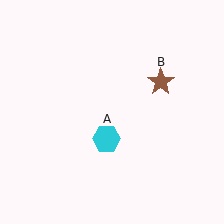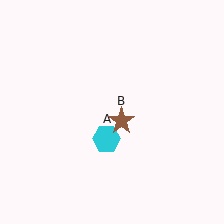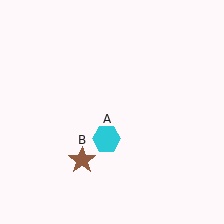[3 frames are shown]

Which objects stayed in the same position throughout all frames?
Cyan hexagon (object A) remained stationary.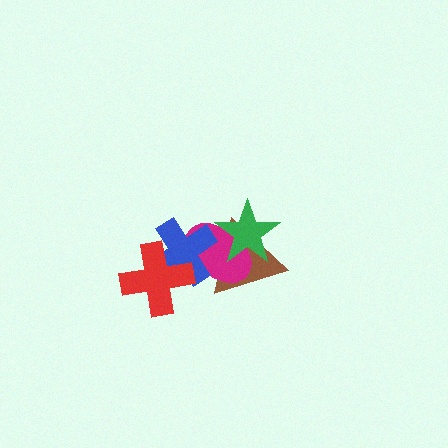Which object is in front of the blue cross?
The red cross is in front of the blue cross.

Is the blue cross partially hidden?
Yes, it is partially covered by another shape.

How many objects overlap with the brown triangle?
3 objects overlap with the brown triangle.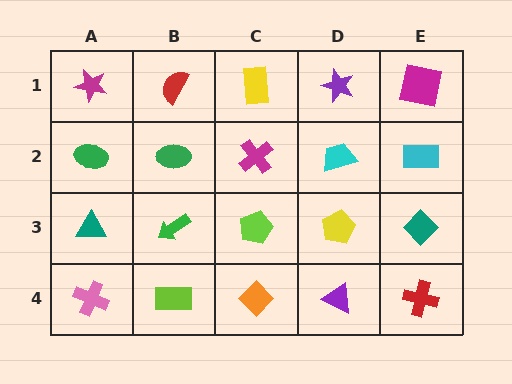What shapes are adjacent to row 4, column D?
A yellow pentagon (row 3, column D), an orange diamond (row 4, column C), a red cross (row 4, column E).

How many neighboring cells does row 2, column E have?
3.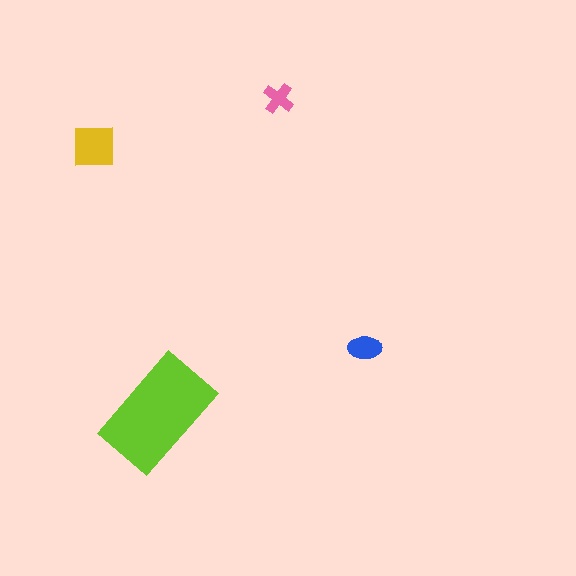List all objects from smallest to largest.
The pink cross, the blue ellipse, the yellow square, the lime rectangle.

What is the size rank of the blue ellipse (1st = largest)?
3rd.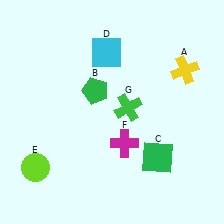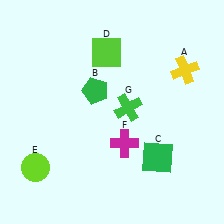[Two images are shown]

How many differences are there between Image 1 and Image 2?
There is 1 difference between the two images.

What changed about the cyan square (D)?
In Image 1, D is cyan. In Image 2, it changed to lime.